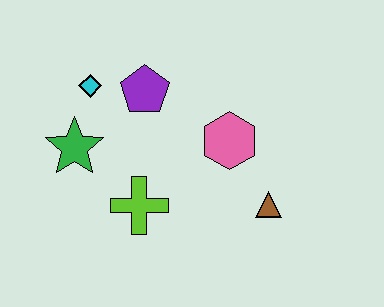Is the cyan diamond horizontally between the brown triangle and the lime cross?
No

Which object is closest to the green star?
The cyan diamond is closest to the green star.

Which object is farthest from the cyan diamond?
The brown triangle is farthest from the cyan diamond.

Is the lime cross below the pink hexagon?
Yes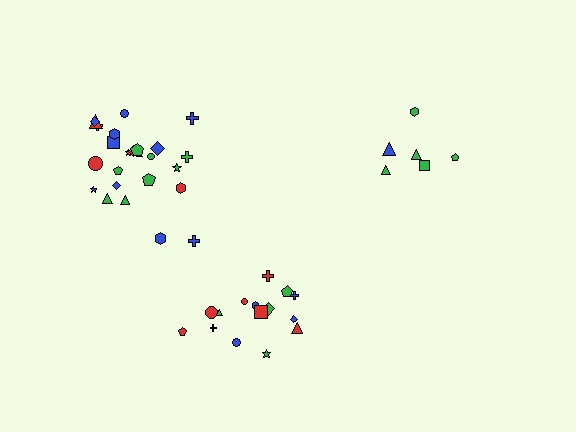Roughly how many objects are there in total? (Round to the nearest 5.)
Roughly 45 objects in total.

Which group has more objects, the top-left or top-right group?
The top-left group.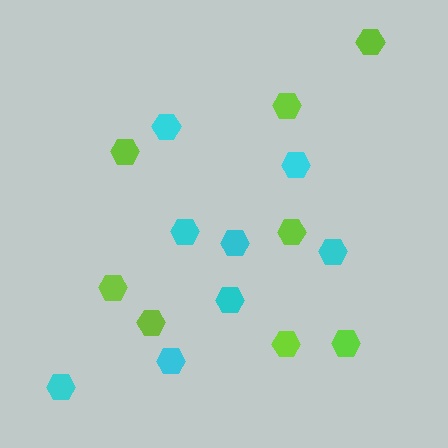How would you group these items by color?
There are 2 groups: one group of cyan hexagons (8) and one group of lime hexagons (8).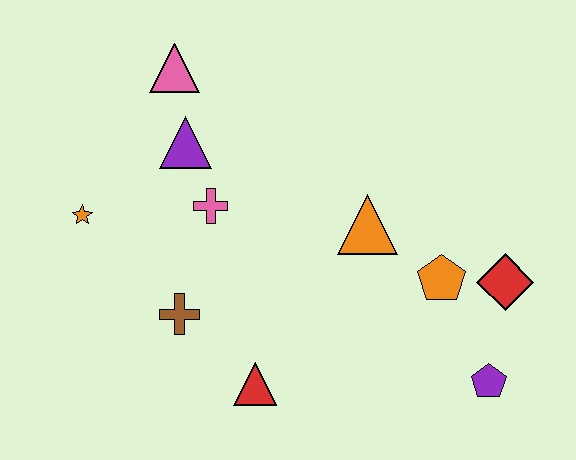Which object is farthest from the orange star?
The purple pentagon is farthest from the orange star.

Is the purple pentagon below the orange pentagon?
Yes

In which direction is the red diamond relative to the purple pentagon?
The red diamond is above the purple pentagon.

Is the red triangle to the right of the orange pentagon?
No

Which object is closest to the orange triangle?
The orange pentagon is closest to the orange triangle.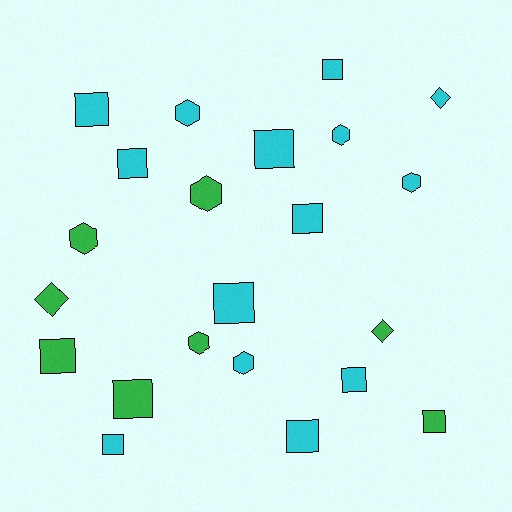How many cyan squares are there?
There are 9 cyan squares.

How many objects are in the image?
There are 22 objects.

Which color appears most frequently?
Cyan, with 14 objects.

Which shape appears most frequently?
Square, with 12 objects.